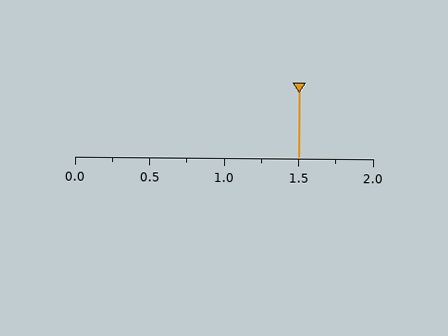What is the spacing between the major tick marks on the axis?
The major ticks are spaced 0.5 apart.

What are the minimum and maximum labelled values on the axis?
The axis runs from 0.0 to 2.0.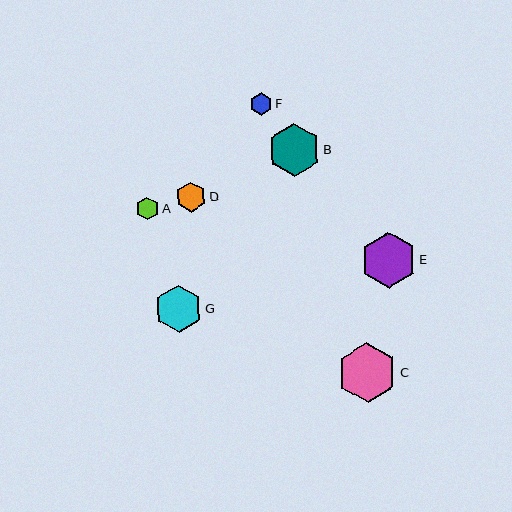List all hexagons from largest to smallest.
From largest to smallest: C, E, B, G, D, A, F.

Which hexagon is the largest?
Hexagon C is the largest with a size of approximately 60 pixels.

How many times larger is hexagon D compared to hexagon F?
Hexagon D is approximately 1.4 times the size of hexagon F.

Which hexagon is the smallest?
Hexagon F is the smallest with a size of approximately 22 pixels.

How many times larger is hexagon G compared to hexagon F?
Hexagon G is approximately 2.1 times the size of hexagon F.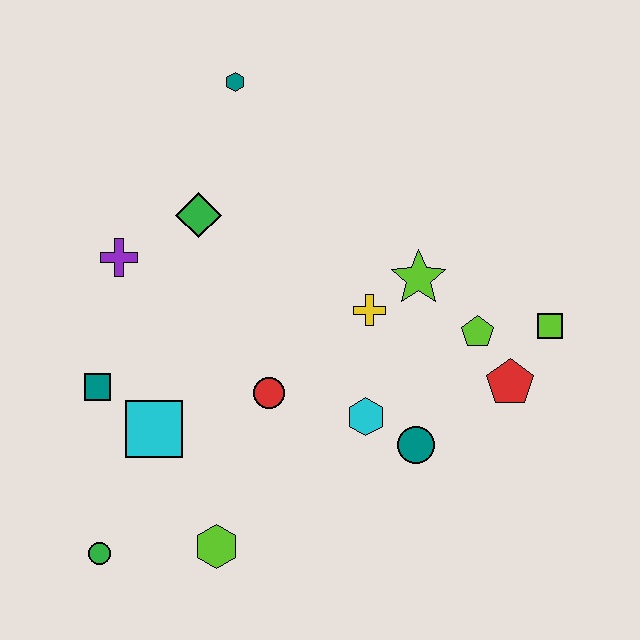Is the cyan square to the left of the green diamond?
Yes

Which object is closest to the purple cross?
The green diamond is closest to the purple cross.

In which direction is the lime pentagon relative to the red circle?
The lime pentagon is to the right of the red circle.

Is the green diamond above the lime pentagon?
Yes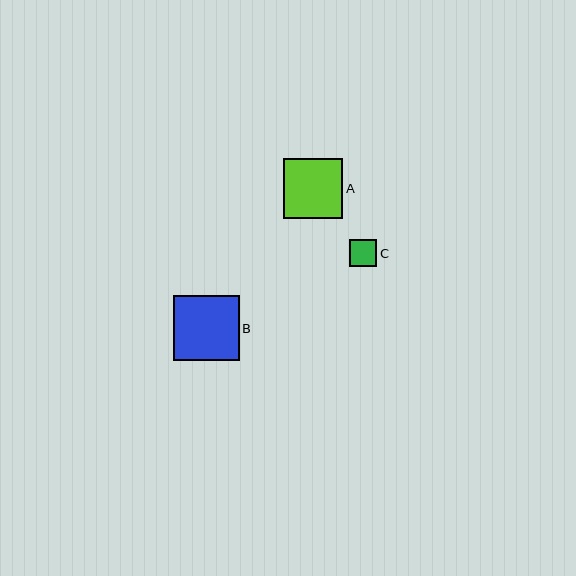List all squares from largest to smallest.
From largest to smallest: B, A, C.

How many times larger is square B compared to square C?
Square B is approximately 2.4 times the size of square C.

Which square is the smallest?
Square C is the smallest with a size of approximately 27 pixels.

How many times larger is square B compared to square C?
Square B is approximately 2.4 times the size of square C.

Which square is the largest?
Square B is the largest with a size of approximately 66 pixels.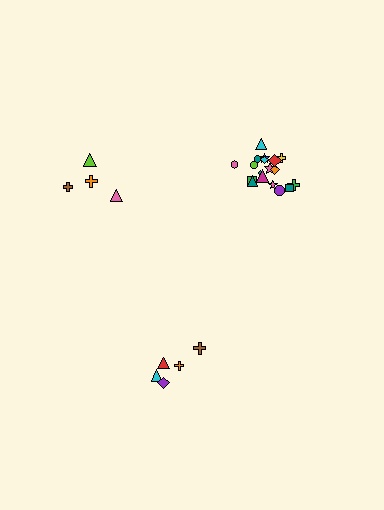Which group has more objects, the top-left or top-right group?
The top-right group.